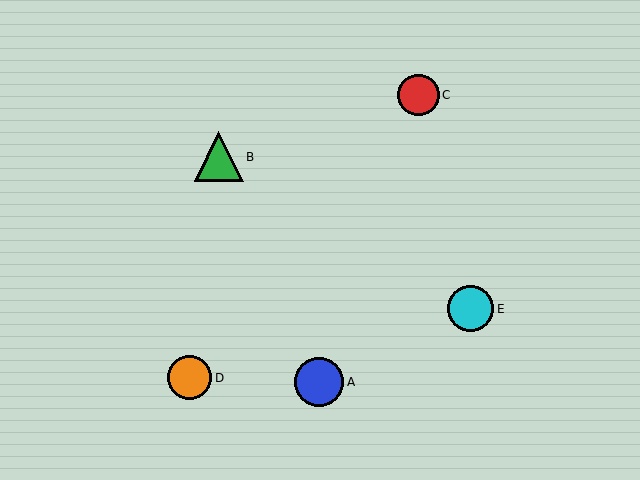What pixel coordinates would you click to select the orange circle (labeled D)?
Click at (190, 378) to select the orange circle D.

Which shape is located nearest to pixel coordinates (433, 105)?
The red circle (labeled C) at (418, 95) is nearest to that location.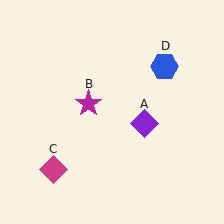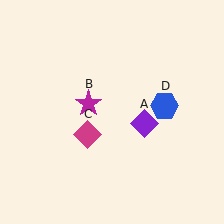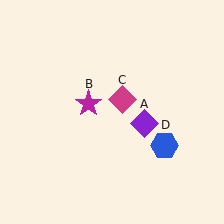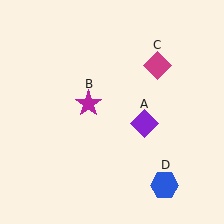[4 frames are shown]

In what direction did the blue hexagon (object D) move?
The blue hexagon (object D) moved down.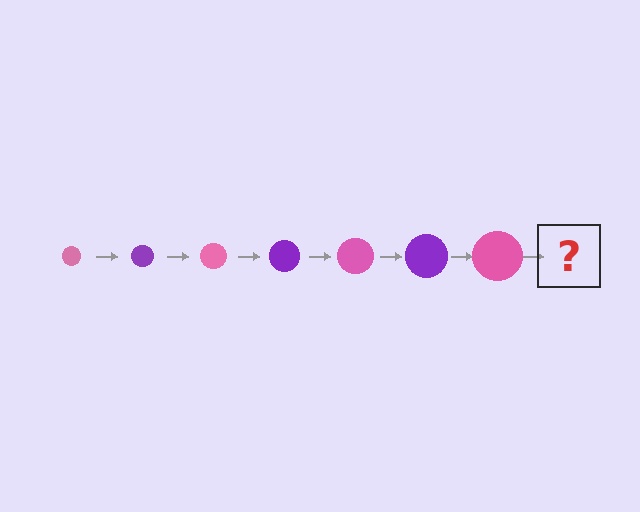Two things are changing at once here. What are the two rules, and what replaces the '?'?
The two rules are that the circle grows larger each step and the color cycles through pink and purple. The '?' should be a purple circle, larger than the previous one.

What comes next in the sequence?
The next element should be a purple circle, larger than the previous one.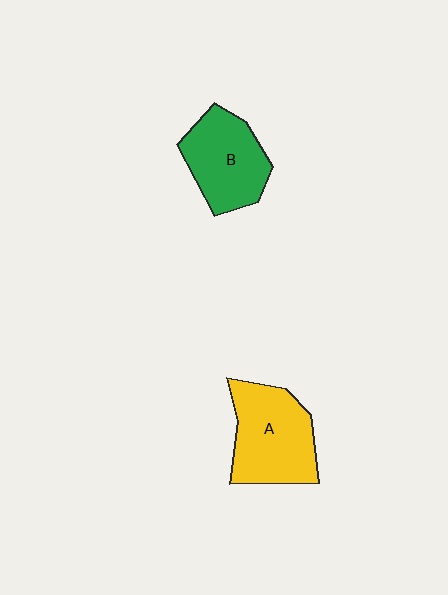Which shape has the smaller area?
Shape B (green).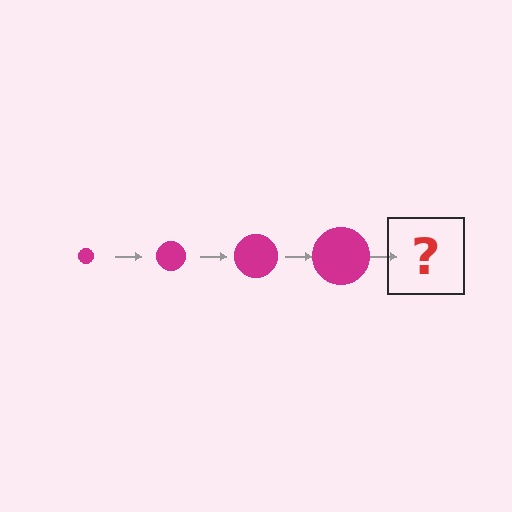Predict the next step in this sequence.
The next step is a magenta circle, larger than the previous one.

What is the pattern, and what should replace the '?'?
The pattern is that the circle gets progressively larger each step. The '?' should be a magenta circle, larger than the previous one.